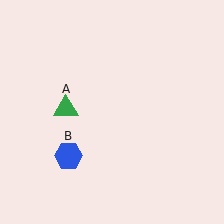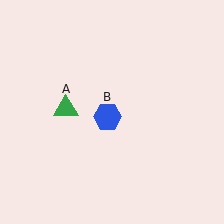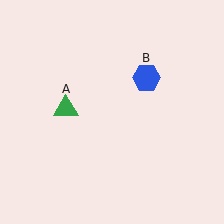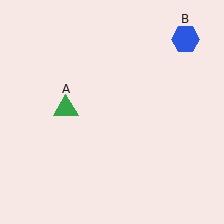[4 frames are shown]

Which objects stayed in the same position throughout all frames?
Green triangle (object A) remained stationary.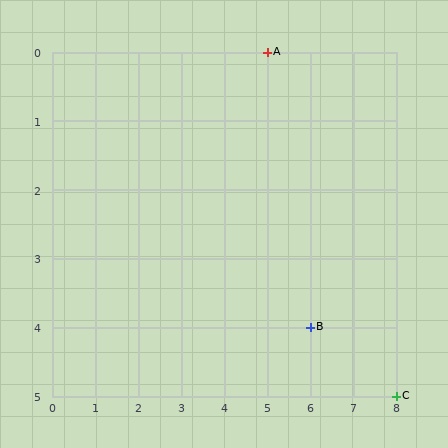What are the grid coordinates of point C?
Point C is at grid coordinates (8, 5).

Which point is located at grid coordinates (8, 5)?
Point C is at (8, 5).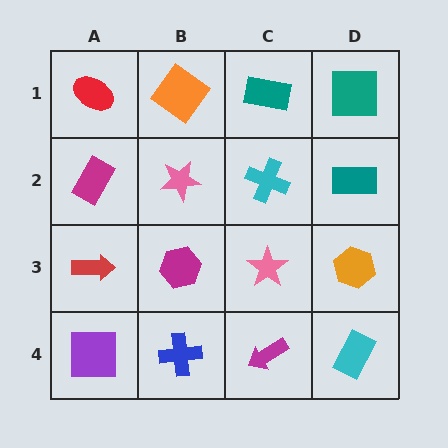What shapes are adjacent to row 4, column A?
A red arrow (row 3, column A), a blue cross (row 4, column B).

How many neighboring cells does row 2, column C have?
4.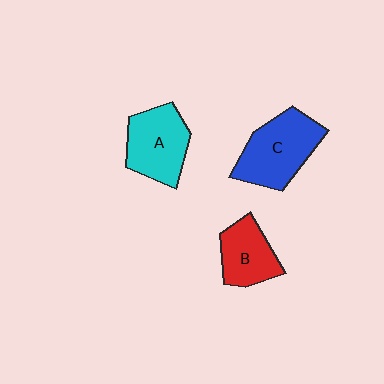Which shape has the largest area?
Shape C (blue).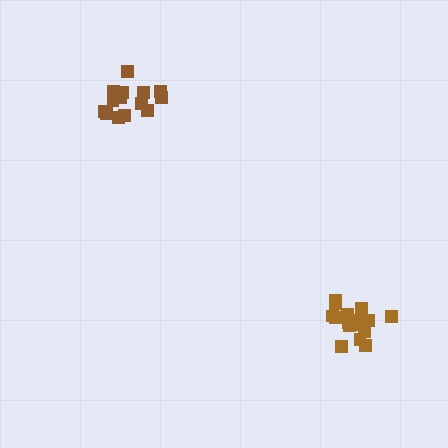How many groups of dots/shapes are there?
There are 2 groups.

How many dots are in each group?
Group 1: 16 dots, Group 2: 15 dots (31 total).